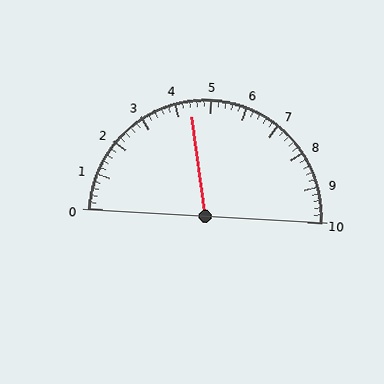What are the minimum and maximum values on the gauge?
The gauge ranges from 0 to 10.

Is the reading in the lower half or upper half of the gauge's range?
The reading is in the lower half of the range (0 to 10).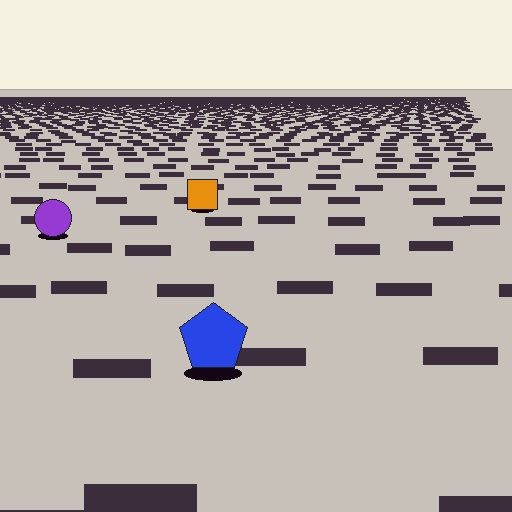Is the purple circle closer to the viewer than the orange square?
Yes. The purple circle is closer — you can tell from the texture gradient: the ground texture is coarser near it.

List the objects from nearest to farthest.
From nearest to farthest: the blue pentagon, the purple circle, the orange square.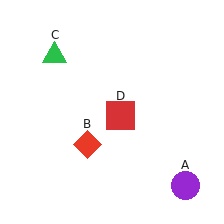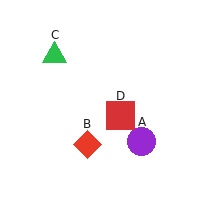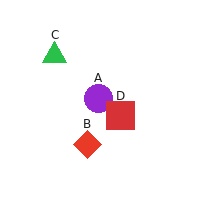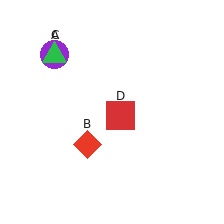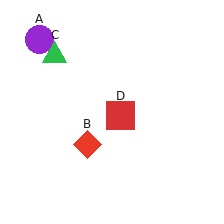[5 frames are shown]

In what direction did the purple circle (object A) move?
The purple circle (object A) moved up and to the left.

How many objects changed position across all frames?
1 object changed position: purple circle (object A).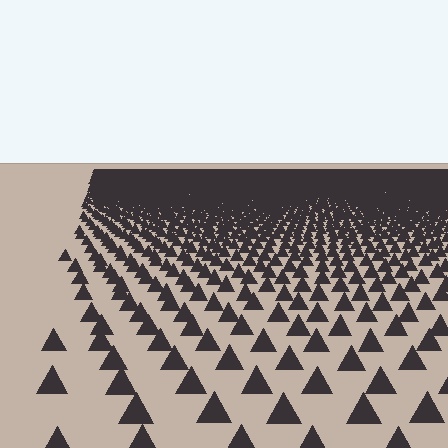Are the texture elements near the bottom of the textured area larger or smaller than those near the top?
Larger. Near the bottom, elements are closer to the viewer and appear at a bigger on-screen size.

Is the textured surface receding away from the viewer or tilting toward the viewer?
The surface is receding away from the viewer. Texture elements get smaller and denser toward the top.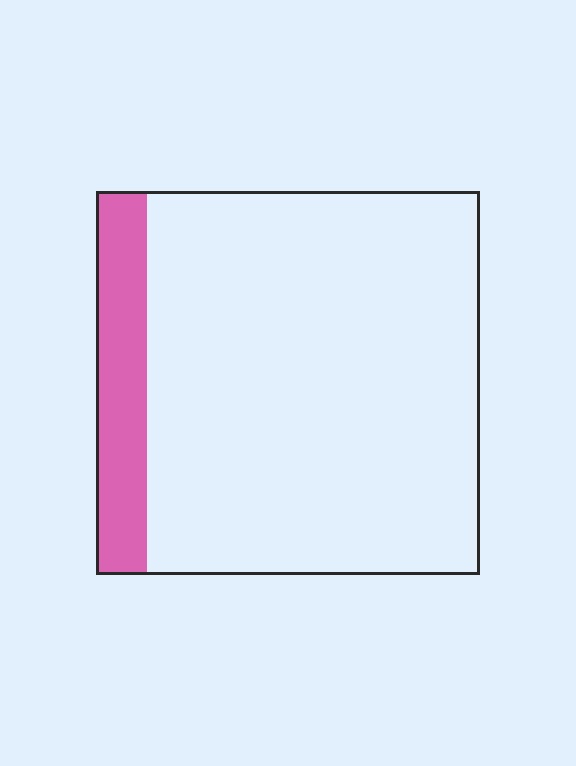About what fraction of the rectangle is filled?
About one eighth (1/8).